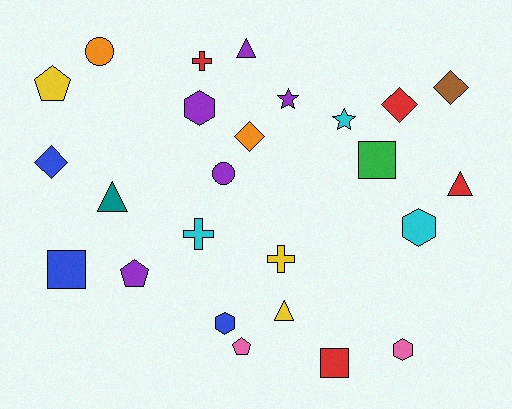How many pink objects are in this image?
There are 2 pink objects.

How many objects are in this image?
There are 25 objects.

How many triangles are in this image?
There are 4 triangles.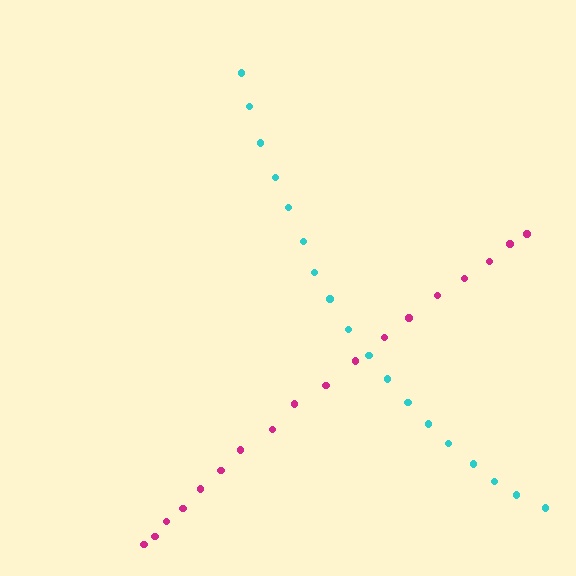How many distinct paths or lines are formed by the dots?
There are 2 distinct paths.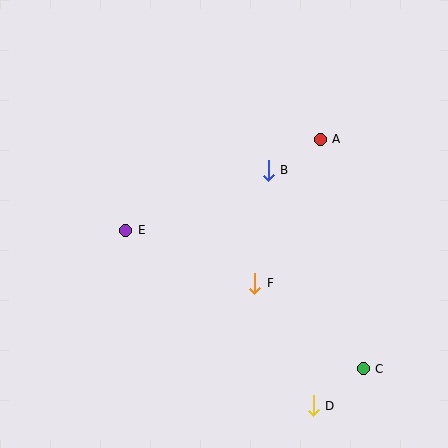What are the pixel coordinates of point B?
Point B is at (268, 170).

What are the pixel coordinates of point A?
Point A is at (320, 139).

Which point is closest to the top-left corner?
Point E is closest to the top-left corner.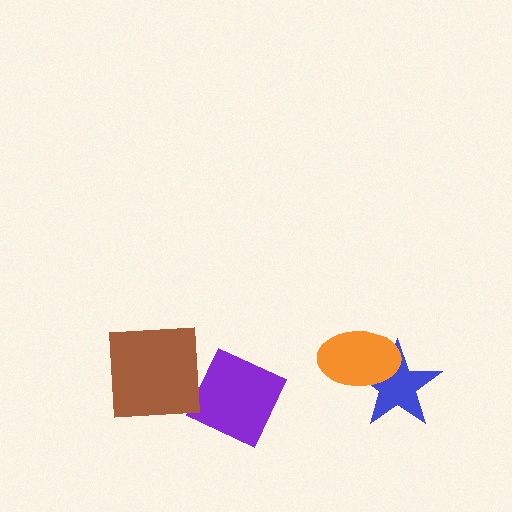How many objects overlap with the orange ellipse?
1 object overlaps with the orange ellipse.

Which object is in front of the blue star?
The orange ellipse is in front of the blue star.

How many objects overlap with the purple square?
0 objects overlap with the purple square.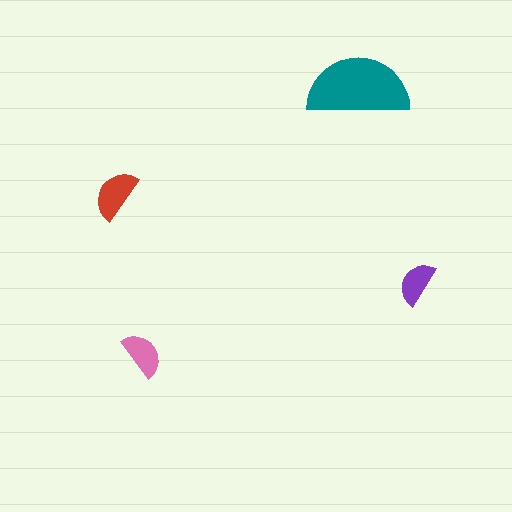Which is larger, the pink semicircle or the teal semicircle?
The teal one.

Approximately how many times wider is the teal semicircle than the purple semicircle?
About 2.5 times wider.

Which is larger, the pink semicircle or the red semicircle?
The red one.